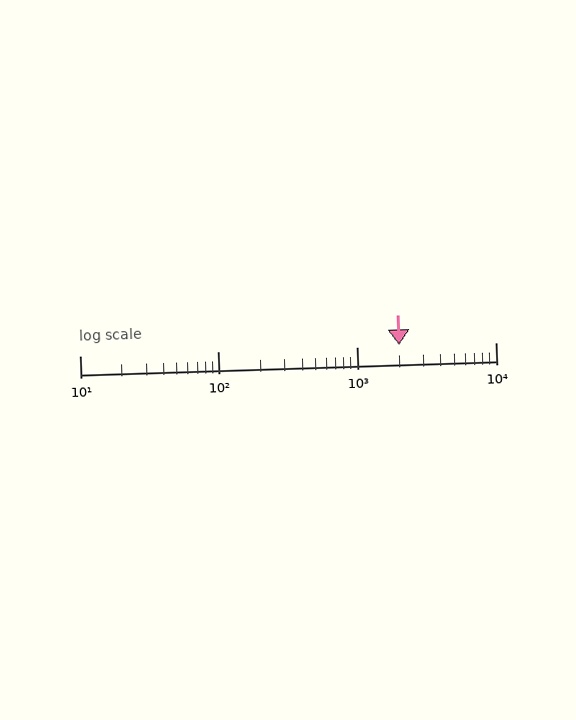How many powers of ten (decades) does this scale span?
The scale spans 3 decades, from 10 to 10000.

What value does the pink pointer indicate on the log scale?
The pointer indicates approximately 2000.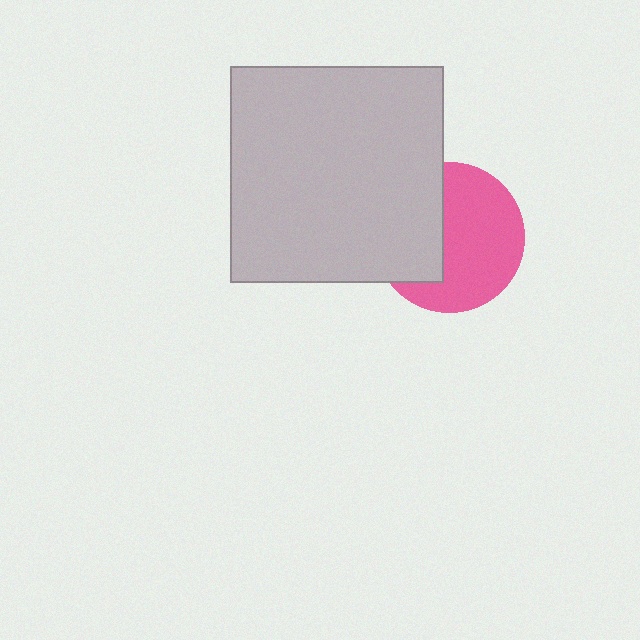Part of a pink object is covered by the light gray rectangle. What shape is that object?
It is a circle.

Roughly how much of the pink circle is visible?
About half of it is visible (roughly 61%).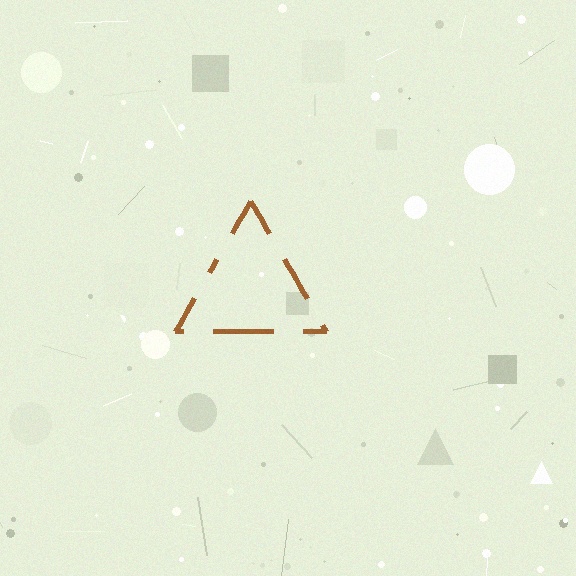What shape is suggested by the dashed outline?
The dashed outline suggests a triangle.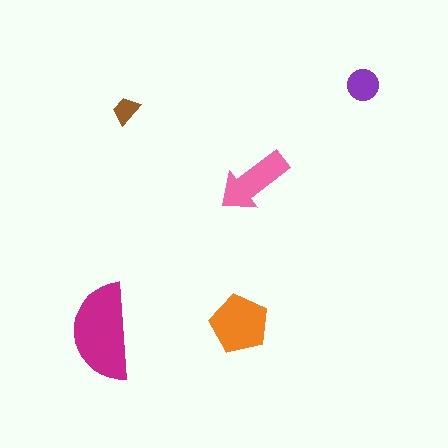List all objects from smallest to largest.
The brown trapezoid, the purple circle, the pink arrow, the orange pentagon, the magenta semicircle.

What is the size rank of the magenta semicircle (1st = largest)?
1st.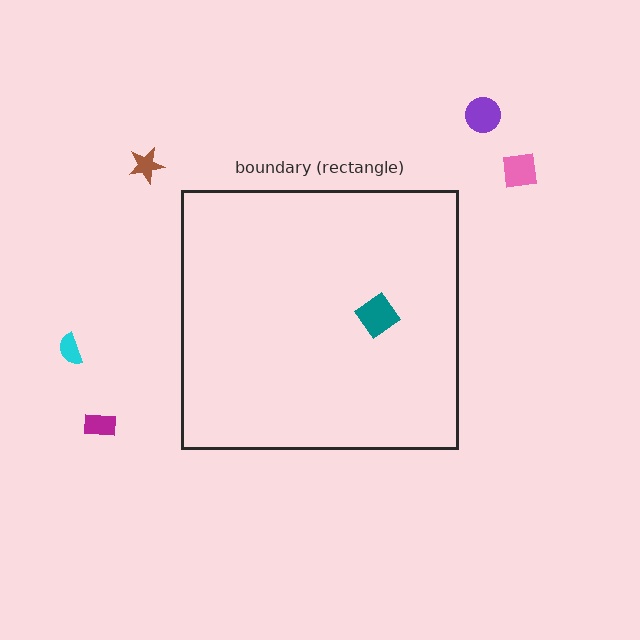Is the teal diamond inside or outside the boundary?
Inside.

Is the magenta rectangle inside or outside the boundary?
Outside.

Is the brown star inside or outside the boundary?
Outside.